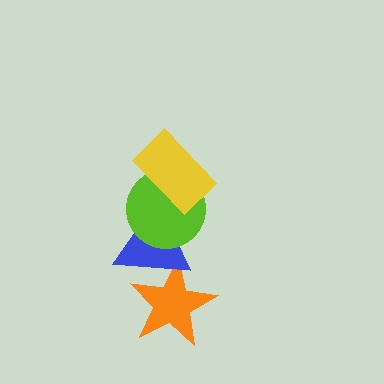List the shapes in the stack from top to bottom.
From top to bottom: the yellow rectangle, the lime circle, the blue triangle, the orange star.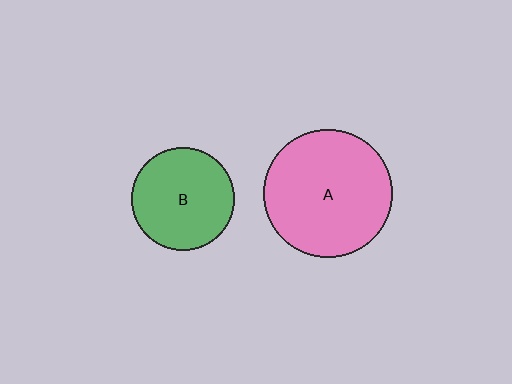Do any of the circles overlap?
No, none of the circles overlap.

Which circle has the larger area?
Circle A (pink).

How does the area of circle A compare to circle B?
Approximately 1.6 times.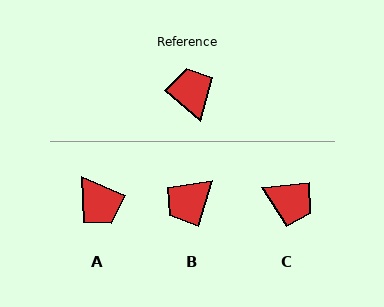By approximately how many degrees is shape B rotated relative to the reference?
Approximately 114 degrees counter-clockwise.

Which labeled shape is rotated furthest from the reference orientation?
A, about 162 degrees away.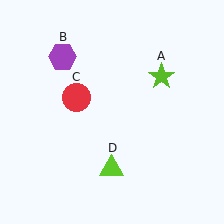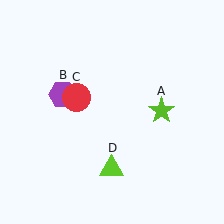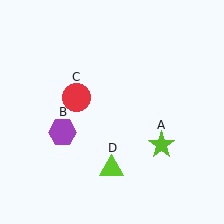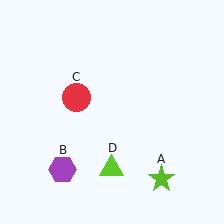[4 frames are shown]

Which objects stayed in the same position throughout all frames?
Red circle (object C) and lime triangle (object D) remained stationary.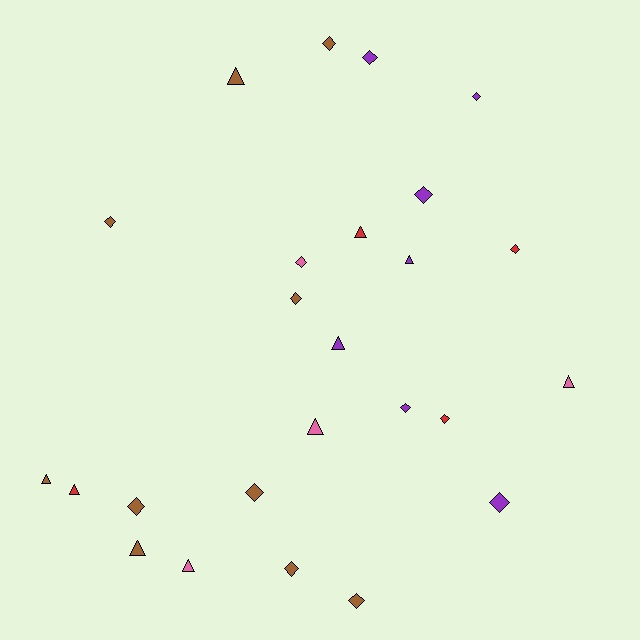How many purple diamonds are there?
There are 5 purple diamonds.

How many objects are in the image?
There are 25 objects.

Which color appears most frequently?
Brown, with 10 objects.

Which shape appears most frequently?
Diamond, with 15 objects.